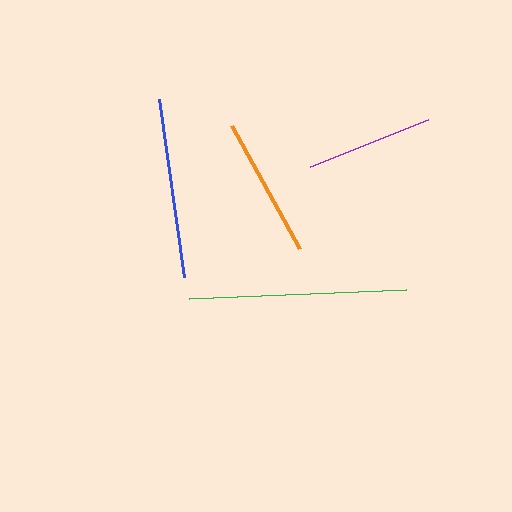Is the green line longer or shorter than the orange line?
The green line is longer than the orange line.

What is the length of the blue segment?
The blue segment is approximately 179 pixels long.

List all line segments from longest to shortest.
From longest to shortest: green, blue, orange, purple.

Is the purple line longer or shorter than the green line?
The green line is longer than the purple line.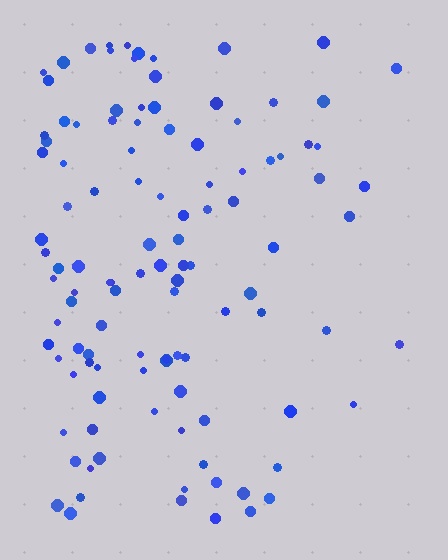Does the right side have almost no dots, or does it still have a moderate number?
Still a moderate number, just noticeably fewer than the left.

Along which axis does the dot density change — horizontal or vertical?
Horizontal.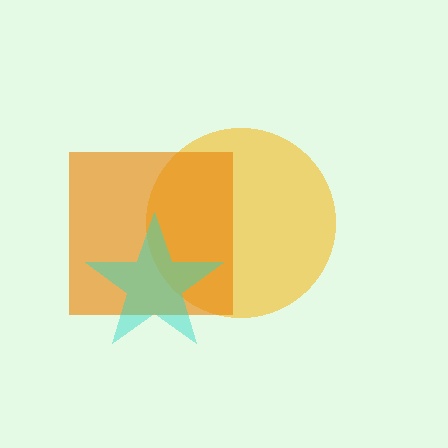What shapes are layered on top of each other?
The layered shapes are: a yellow circle, an orange square, a cyan star.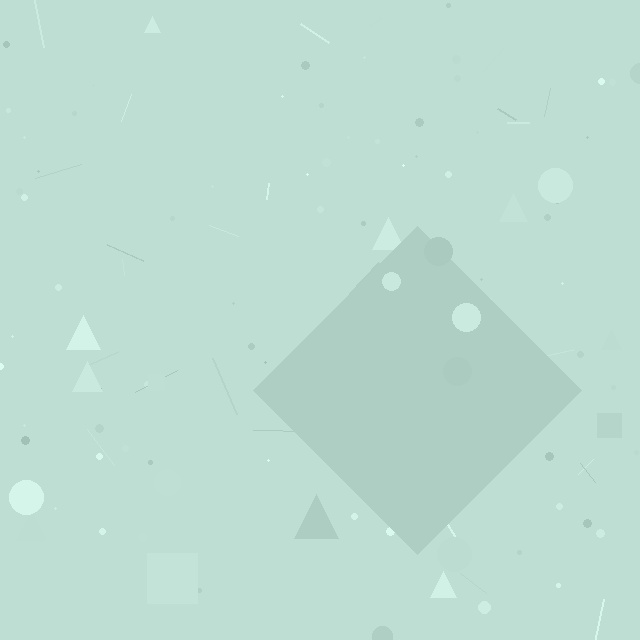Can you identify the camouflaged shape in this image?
The camouflaged shape is a diamond.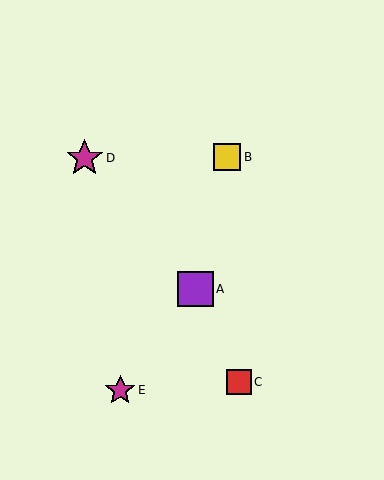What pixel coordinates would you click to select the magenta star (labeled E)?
Click at (120, 390) to select the magenta star E.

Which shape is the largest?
The magenta star (labeled D) is the largest.